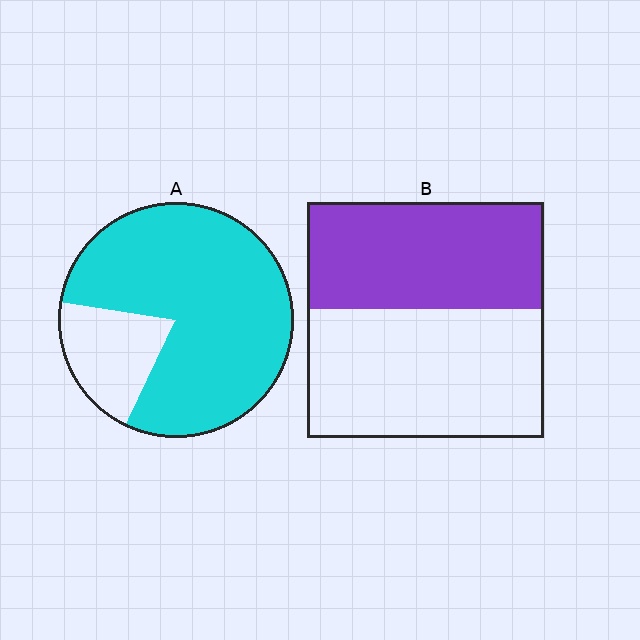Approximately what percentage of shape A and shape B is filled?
A is approximately 80% and B is approximately 45%.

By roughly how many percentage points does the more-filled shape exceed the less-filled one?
By roughly 35 percentage points (A over B).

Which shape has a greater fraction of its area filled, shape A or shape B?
Shape A.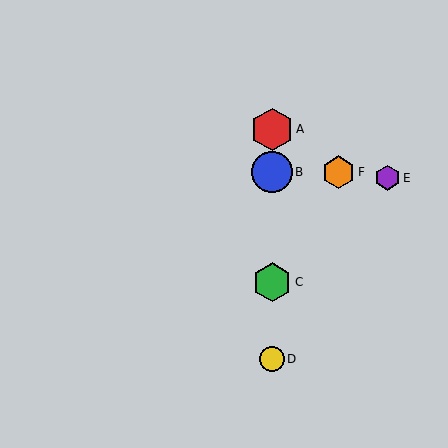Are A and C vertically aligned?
Yes, both are at x≈272.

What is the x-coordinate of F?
Object F is at x≈339.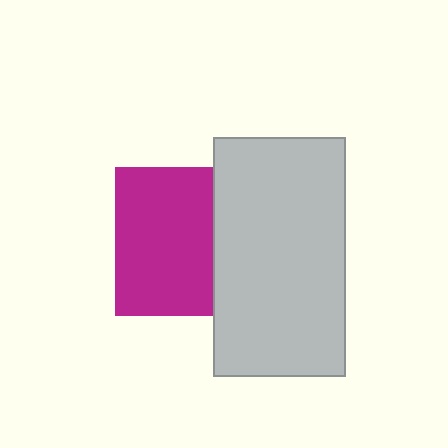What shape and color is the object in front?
The object in front is a light gray rectangle.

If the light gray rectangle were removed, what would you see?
You would see the complete magenta square.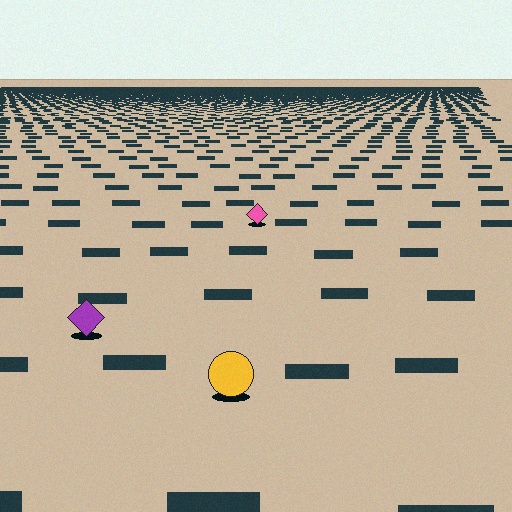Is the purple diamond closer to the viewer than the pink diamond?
Yes. The purple diamond is closer — you can tell from the texture gradient: the ground texture is coarser near it.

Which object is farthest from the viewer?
The pink diamond is farthest from the viewer. It appears smaller and the ground texture around it is denser.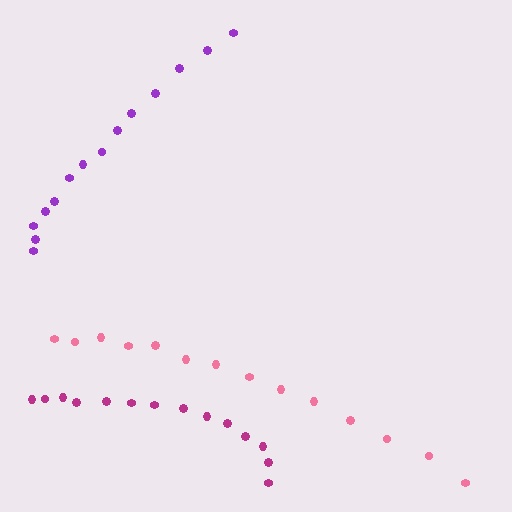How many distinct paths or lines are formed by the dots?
There are 3 distinct paths.